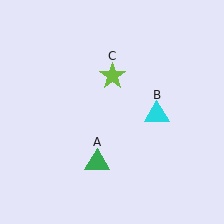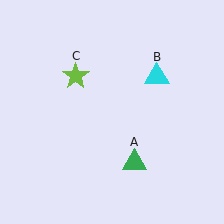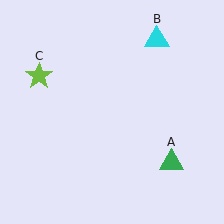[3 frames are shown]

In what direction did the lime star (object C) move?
The lime star (object C) moved left.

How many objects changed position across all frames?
3 objects changed position: green triangle (object A), cyan triangle (object B), lime star (object C).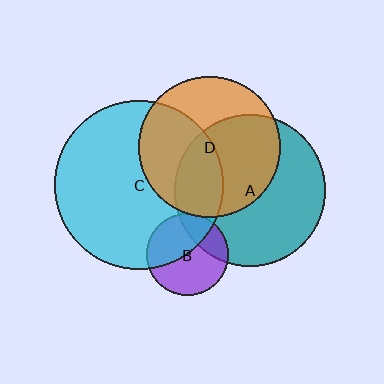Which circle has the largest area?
Circle C (cyan).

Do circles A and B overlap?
Yes.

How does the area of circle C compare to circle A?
Approximately 1.2 times.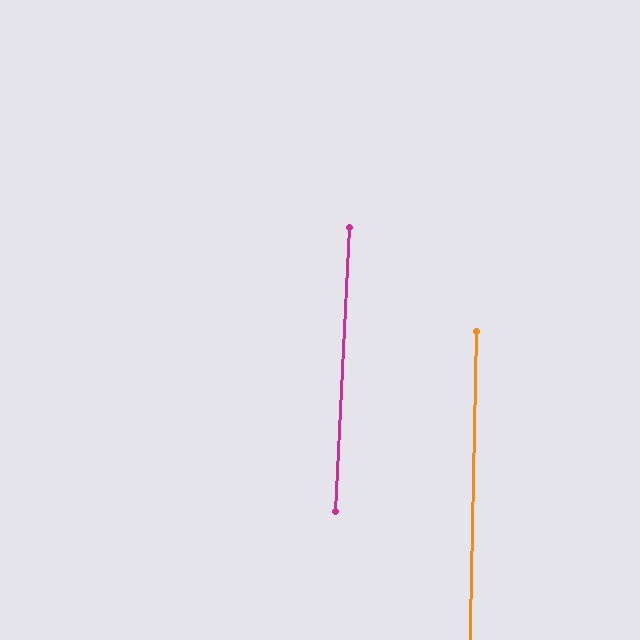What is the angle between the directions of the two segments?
Approximately 2 degrees.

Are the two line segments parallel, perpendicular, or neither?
Parallel — their directions differ by only 1.6°.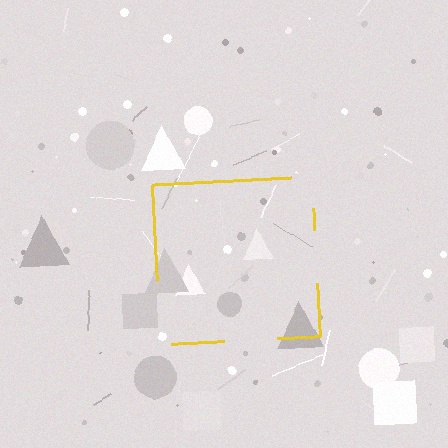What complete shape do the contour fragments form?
The contour fragments form a square.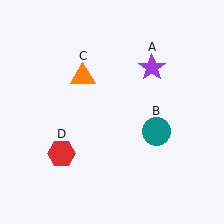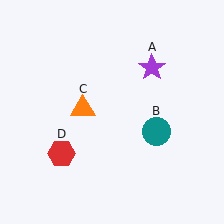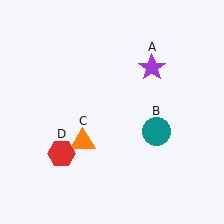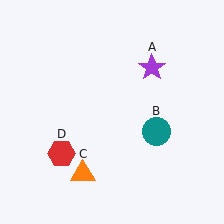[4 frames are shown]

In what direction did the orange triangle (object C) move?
The orange triangle (object C) moved down.